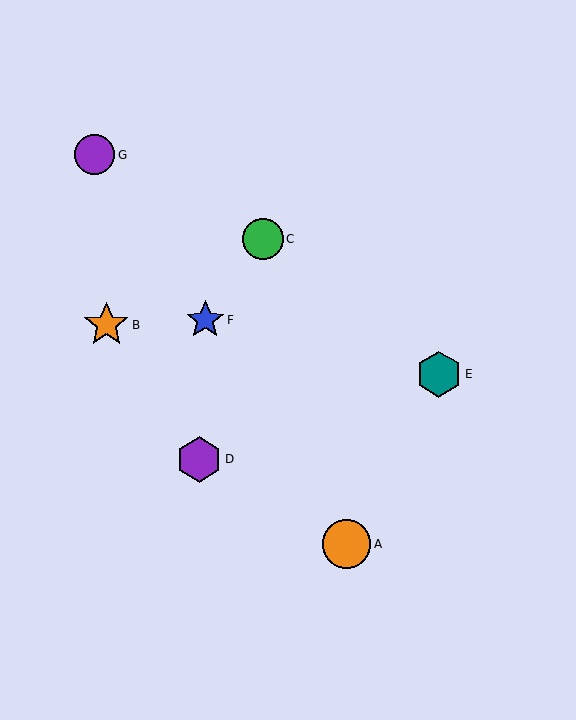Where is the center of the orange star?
The center of the orange star is at (106, 325).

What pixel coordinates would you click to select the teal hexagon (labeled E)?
Click at (439, 374) to select the teal hexagon E.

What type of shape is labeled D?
Shape D is a purple hexagon.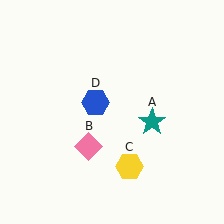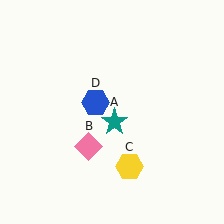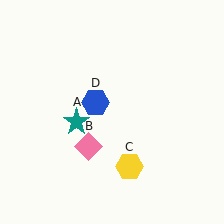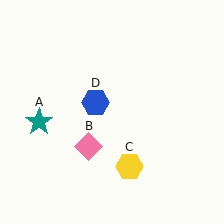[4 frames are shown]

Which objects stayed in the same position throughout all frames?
Pink diamond (object B) and yellow hexagon (object C) and blue hexagon (object D) remained stationary.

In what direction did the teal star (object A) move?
The teal star (object A) moved left.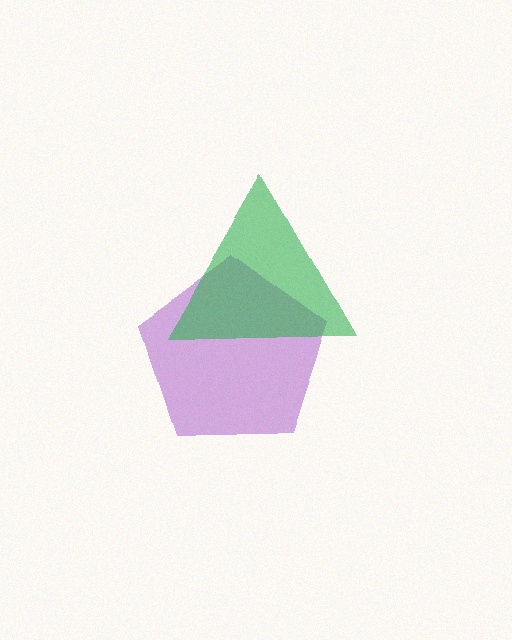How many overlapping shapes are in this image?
There are 2 overlapping shapes in the image.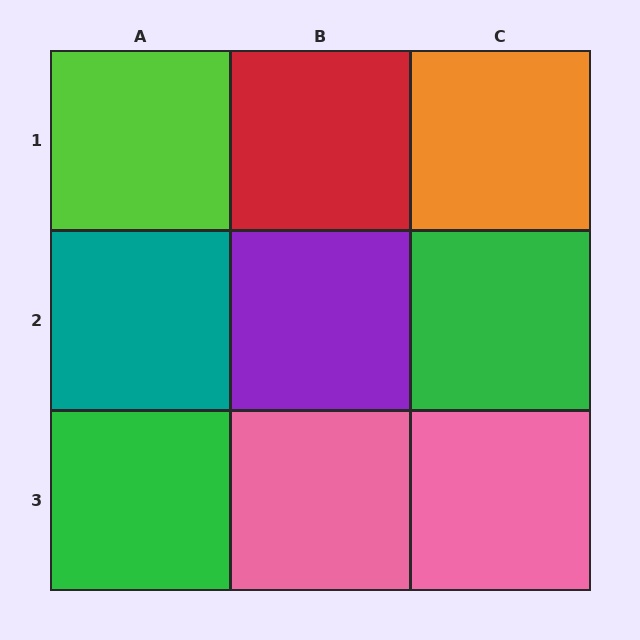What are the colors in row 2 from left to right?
Teal, purple, green.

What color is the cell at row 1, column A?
Lime.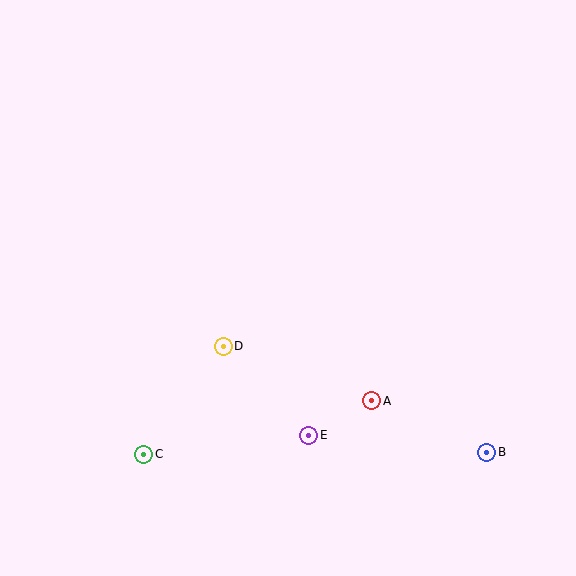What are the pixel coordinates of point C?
Point C is at (144, 454).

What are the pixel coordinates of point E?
Point E is at (309, 435).